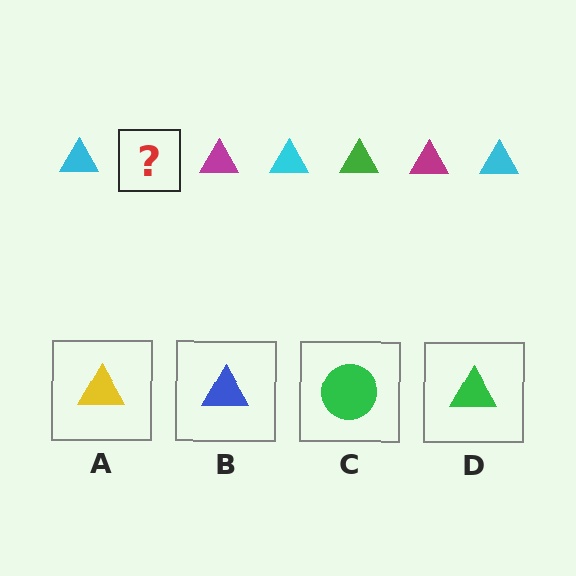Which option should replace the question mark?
Option D.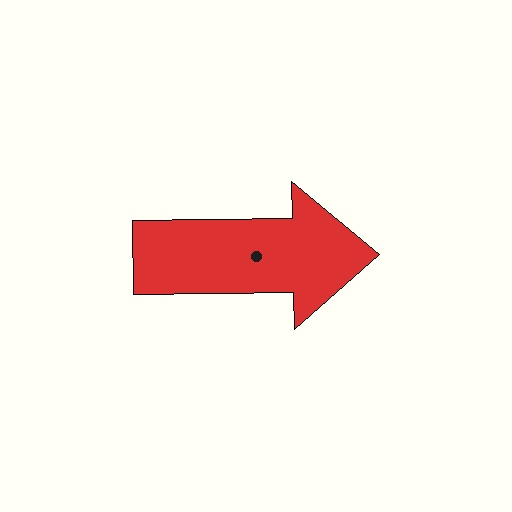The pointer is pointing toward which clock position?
Roughly 3 o'clock.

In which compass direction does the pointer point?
East.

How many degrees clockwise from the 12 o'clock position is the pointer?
Approximately 89 degrees.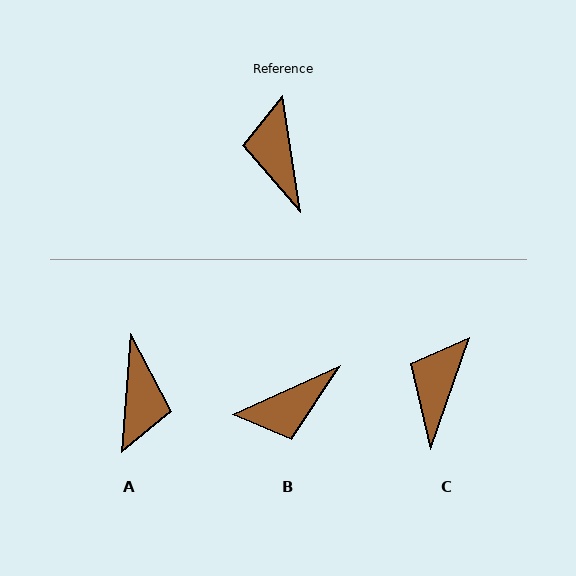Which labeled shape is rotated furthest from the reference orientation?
A, about 167 degrees away.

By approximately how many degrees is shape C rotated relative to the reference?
Approximately 28 degrees clockwise.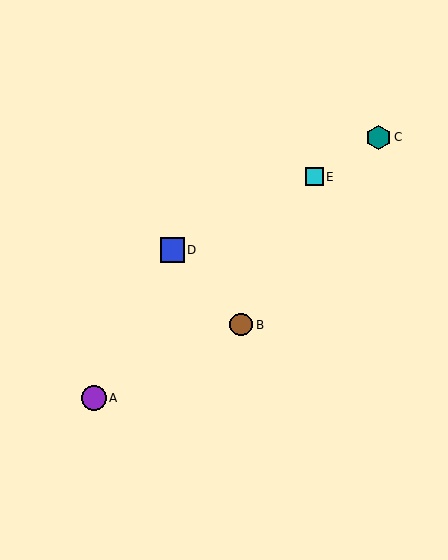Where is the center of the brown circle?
The center of the brown circle is at (241, 325).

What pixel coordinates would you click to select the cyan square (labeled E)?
Click at (314, 177) to select the cyan square E.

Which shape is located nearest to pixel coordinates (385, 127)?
The teal hexagon (labeled C) at (378, 137) is nearest to that location.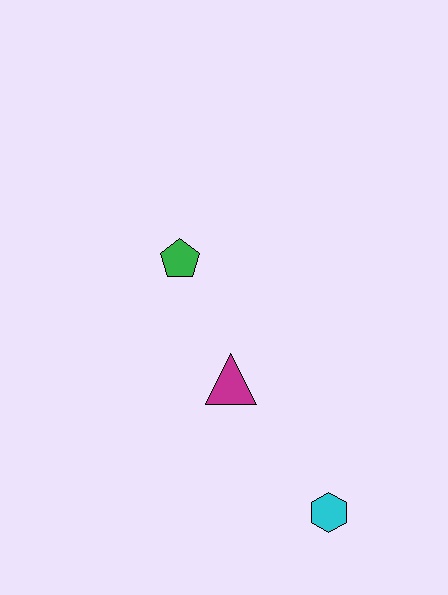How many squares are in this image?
There are no squares.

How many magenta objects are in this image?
There is 1 magenta object.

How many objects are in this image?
There are 3 objects.